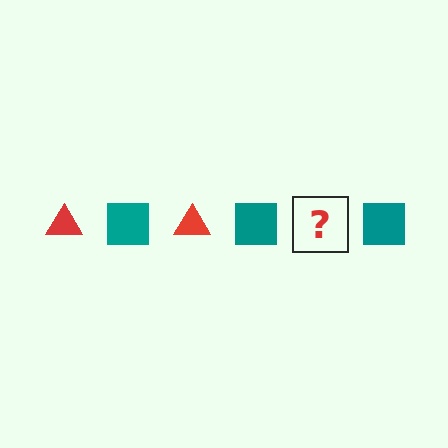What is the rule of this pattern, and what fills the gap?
The rule is that the pattern alternates between red triangle and teal square. The gap should be filled with a red triangle.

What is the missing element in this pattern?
The missing element is a red triangle.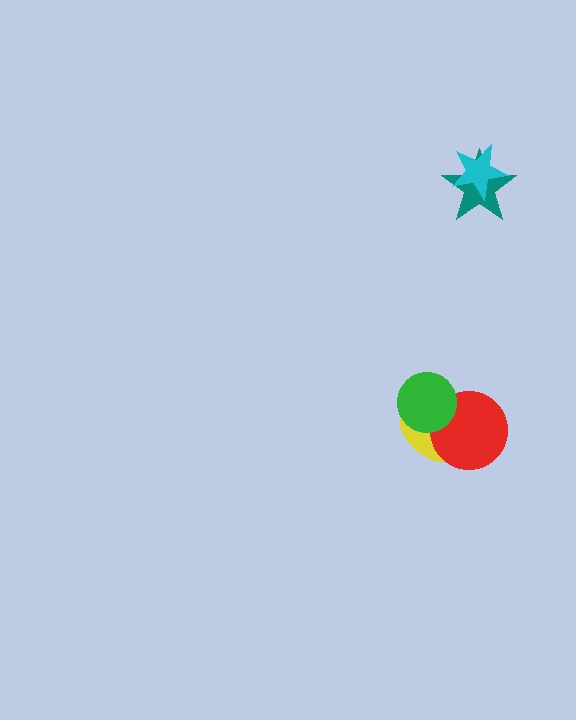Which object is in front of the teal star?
The cyan star is in front of the teal star.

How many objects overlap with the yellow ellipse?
2 objects overlap with the yellow ellipse.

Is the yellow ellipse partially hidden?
Yes, it is partially covered by another shape.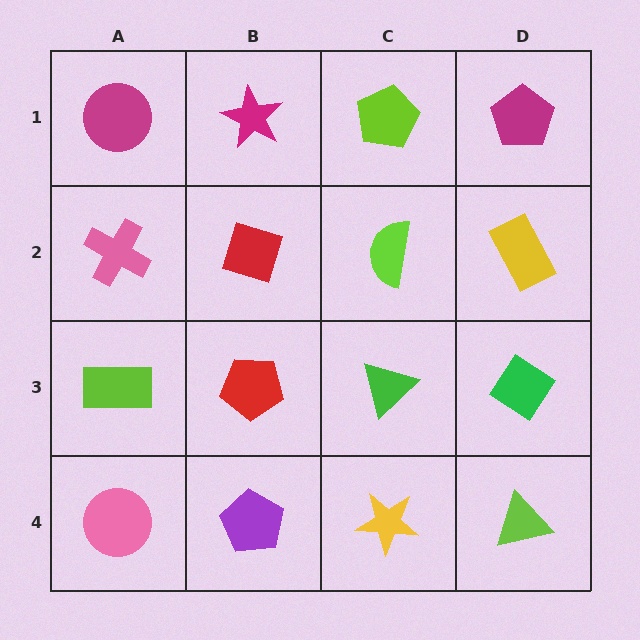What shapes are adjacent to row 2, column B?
A magenta star (row 1, column B), a red pentagon (row 3, column B), a pink cross (row 2, column A), a lime semicircle (row 2, column C).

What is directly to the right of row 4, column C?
A lime triangle.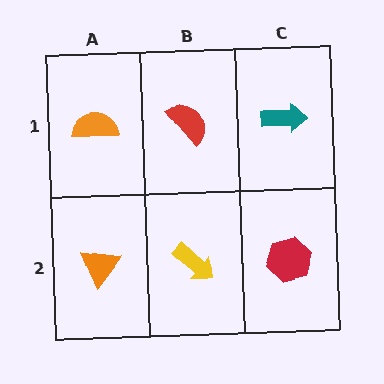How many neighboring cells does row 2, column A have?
2.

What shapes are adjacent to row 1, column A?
An orange triangle (row 2, column A), a red semicircle (row 1, column B).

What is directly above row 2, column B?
A red semicircle.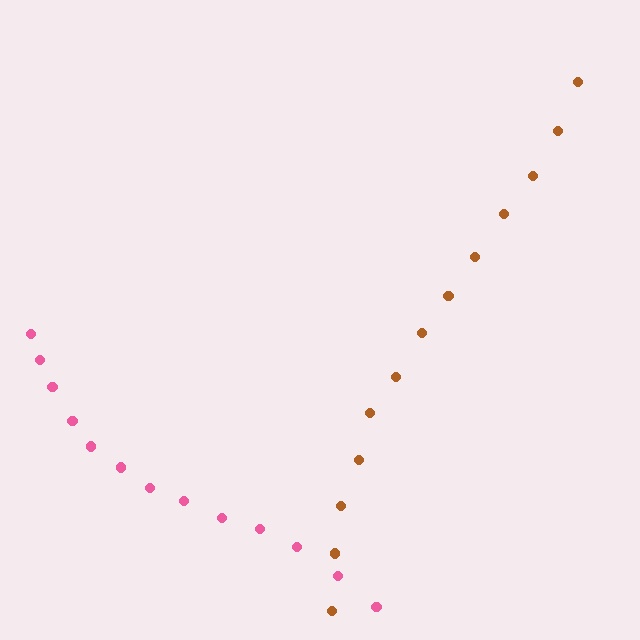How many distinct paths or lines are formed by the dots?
There are 2 distinct paths.